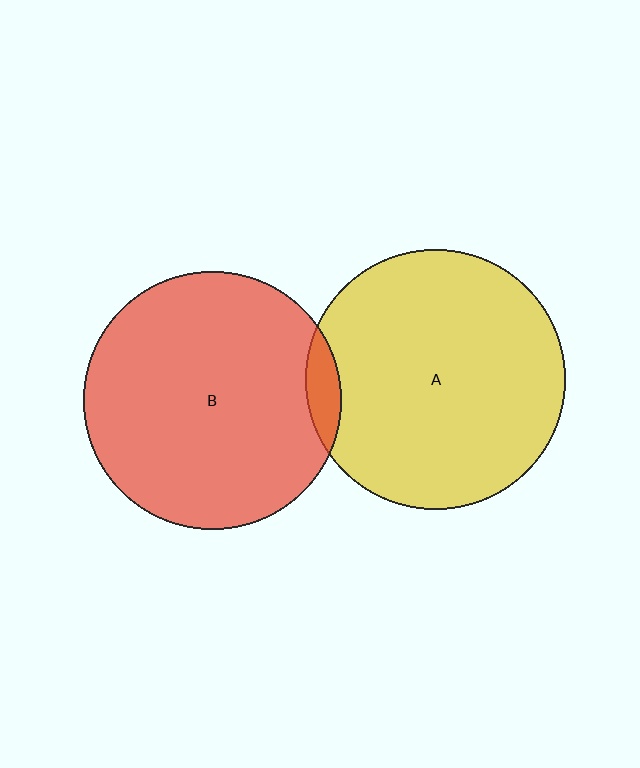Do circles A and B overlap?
Yes.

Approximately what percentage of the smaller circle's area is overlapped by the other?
Approximately 5%.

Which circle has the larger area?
Circle A (yellow).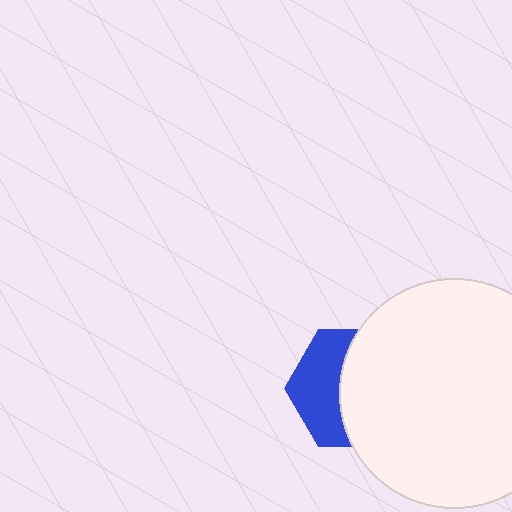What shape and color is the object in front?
The object in front is a white circle.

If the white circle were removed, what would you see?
You would see the complete blue hexagon.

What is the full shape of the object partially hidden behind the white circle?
The partially hidden object is a blue hexagon.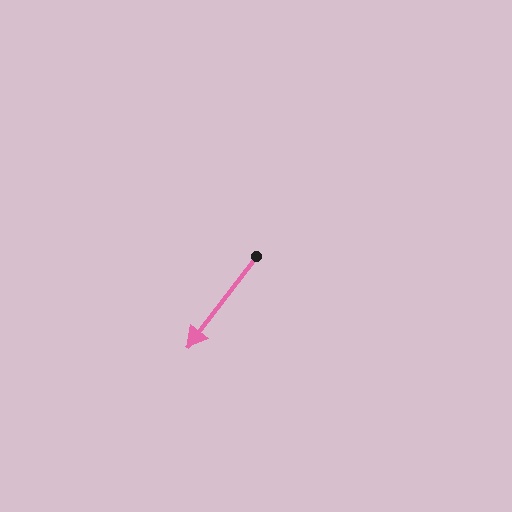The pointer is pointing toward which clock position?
Roughly 7 o'clock.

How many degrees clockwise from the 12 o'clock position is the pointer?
Approximately 217 degrees.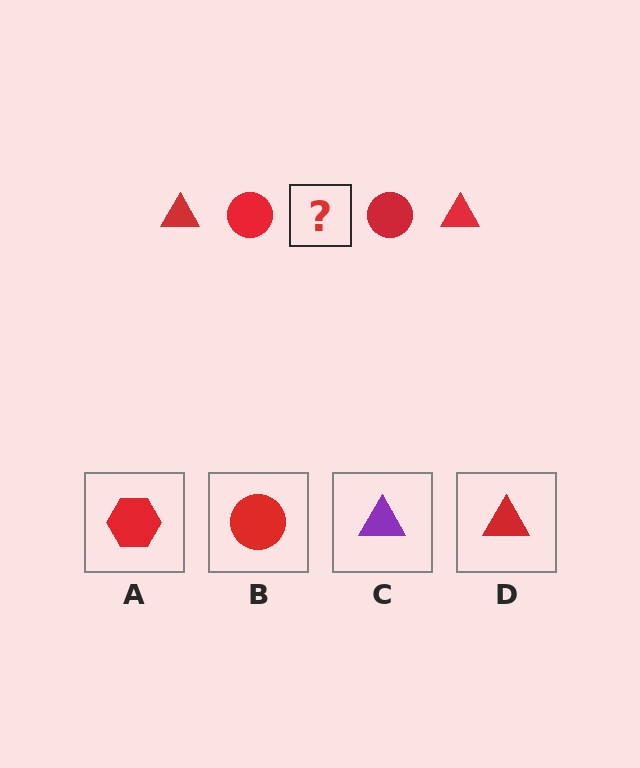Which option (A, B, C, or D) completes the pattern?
D.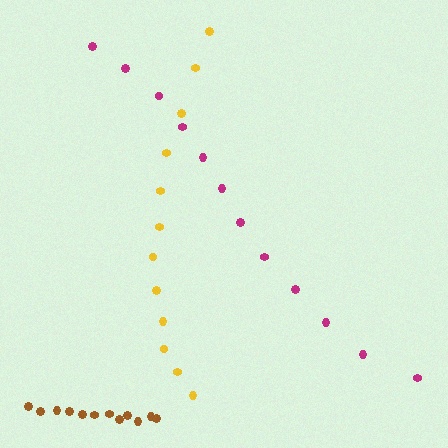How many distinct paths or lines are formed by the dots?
There are 3 distinct paths.